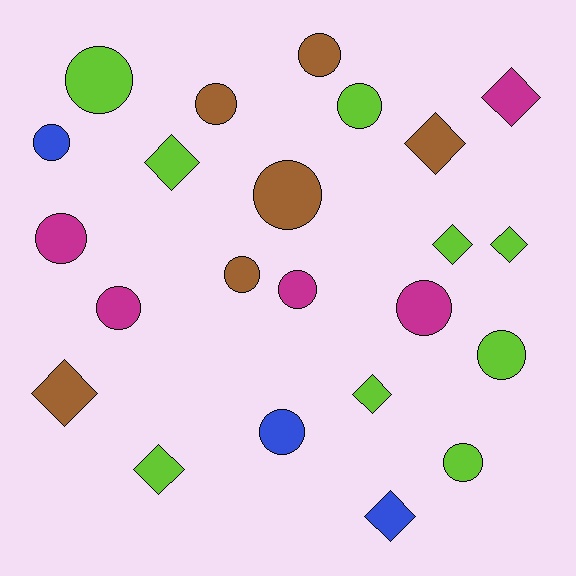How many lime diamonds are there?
There are 5 lime diamonds.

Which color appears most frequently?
Lime, with 9 objects.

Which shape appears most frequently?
Circle, with 14 objects.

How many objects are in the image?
There are 23 objects.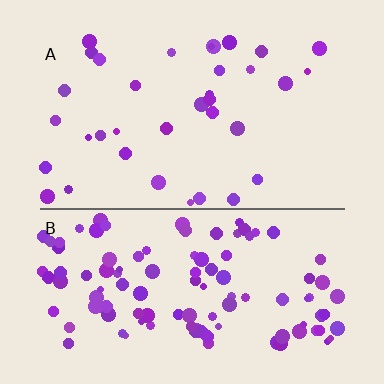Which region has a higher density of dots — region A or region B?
B (the bottom).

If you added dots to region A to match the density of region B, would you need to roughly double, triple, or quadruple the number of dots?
Approximately triple.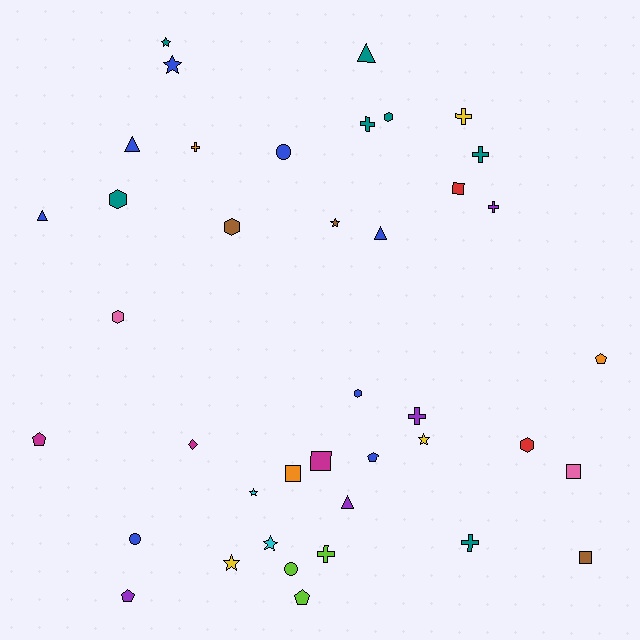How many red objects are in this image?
There are 2 red objects.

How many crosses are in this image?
There are 8 crosses.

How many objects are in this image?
There are 40 objects.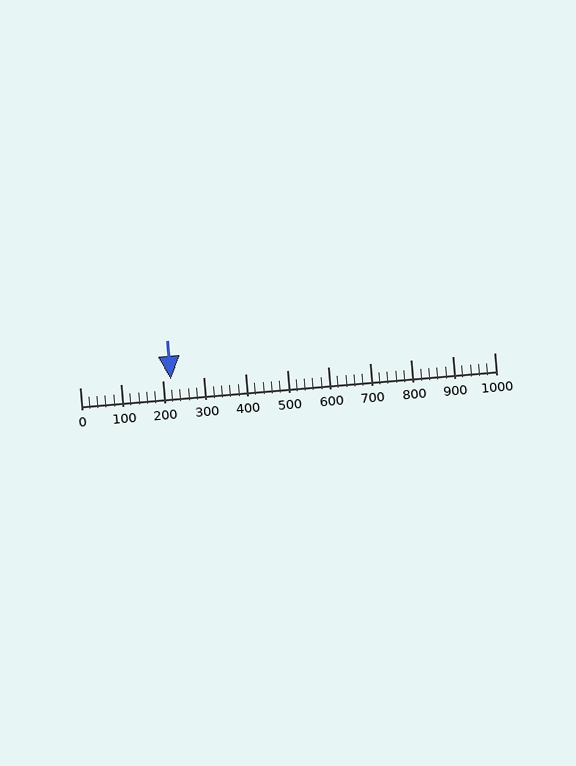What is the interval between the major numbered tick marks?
The major tick marks are spaced 100 units apart.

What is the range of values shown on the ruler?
The ruler shows values from 0 to 1000.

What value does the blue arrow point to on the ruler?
The blue arrow points to approximately 220.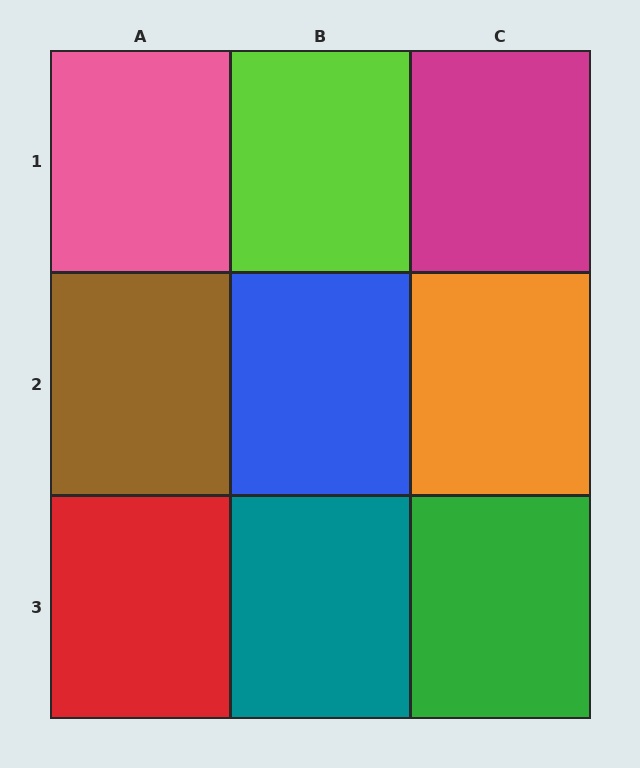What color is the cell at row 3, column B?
Teal.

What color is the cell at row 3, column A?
Red.